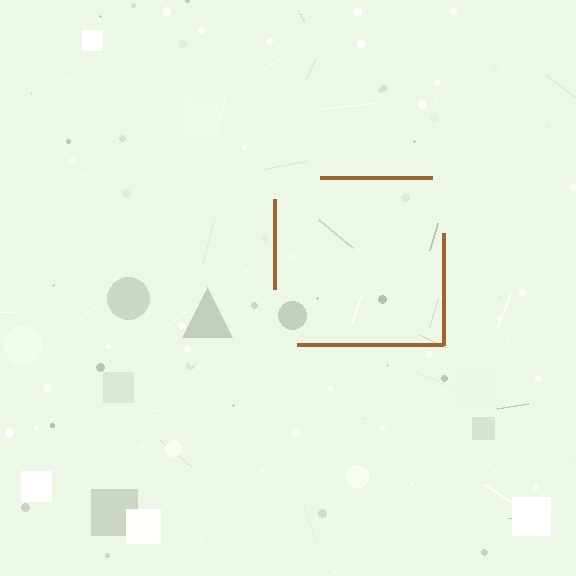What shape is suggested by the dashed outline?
The dashed outline suggests a square.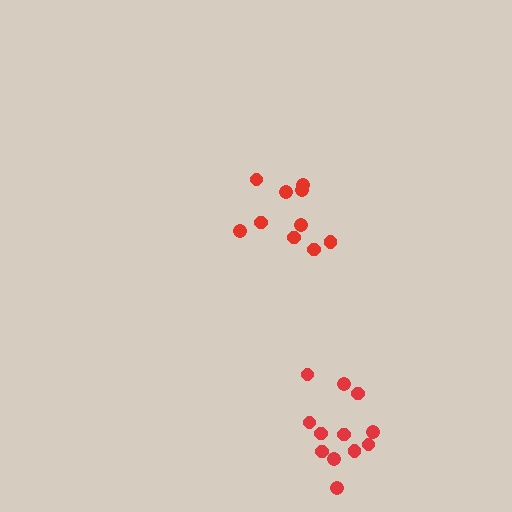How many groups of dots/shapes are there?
There are 2 groups.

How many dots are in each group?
Group 1: 10 dots, Group 2: 12 dots (22 total).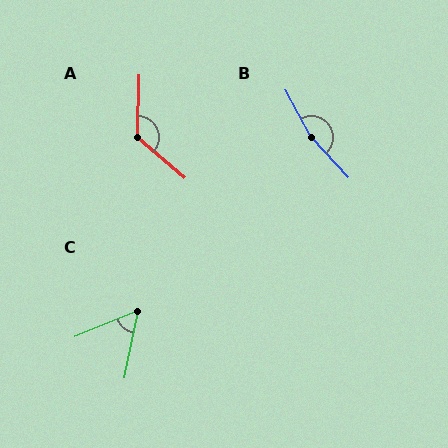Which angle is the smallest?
C, at approximately 56 degrees.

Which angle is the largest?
B, at approximately 165 degrees.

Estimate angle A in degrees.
Approximately 129 degrees.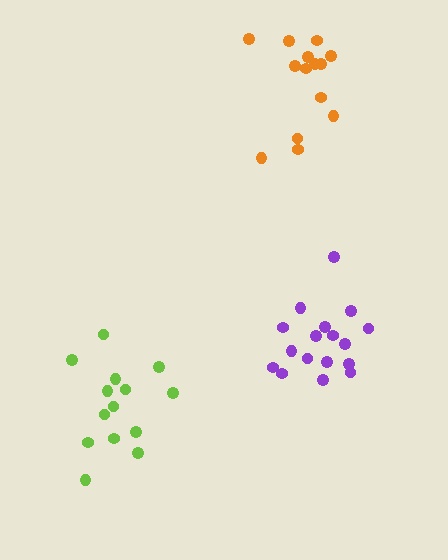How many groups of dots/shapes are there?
There are 3 groups.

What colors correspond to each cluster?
The clusters are colored: lime, purple, orange.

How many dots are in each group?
Group 1: 14 dots, Group 2: 17 dots, Group 3: 14 dots (45 total).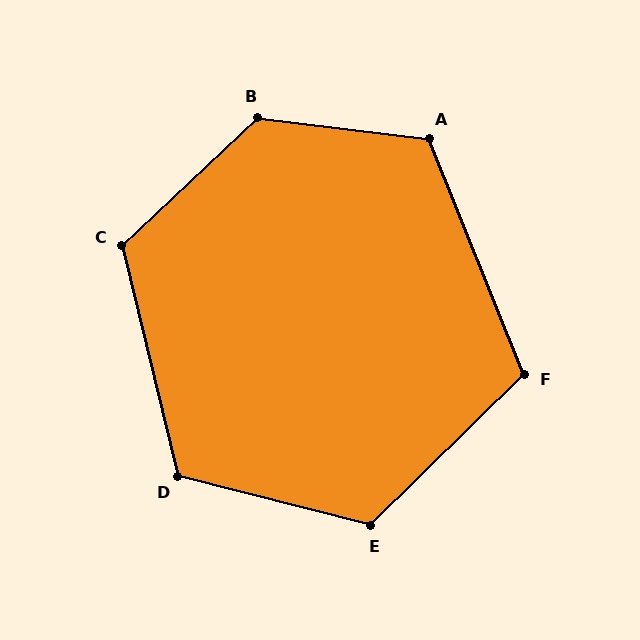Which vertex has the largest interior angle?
B, at approximately 130 degrees.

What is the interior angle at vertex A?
Approximately 119 degrees (obtuse).